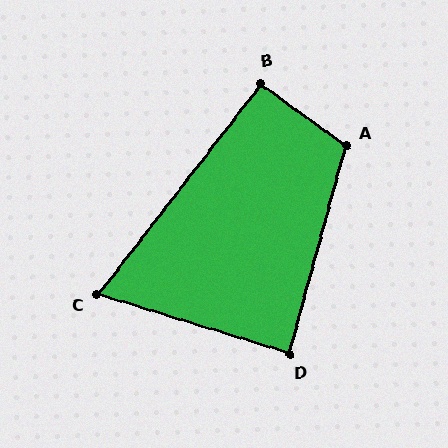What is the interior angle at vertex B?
Approximately 92 degrees (approximately right).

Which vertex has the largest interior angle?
A, at approximately 111 degrees.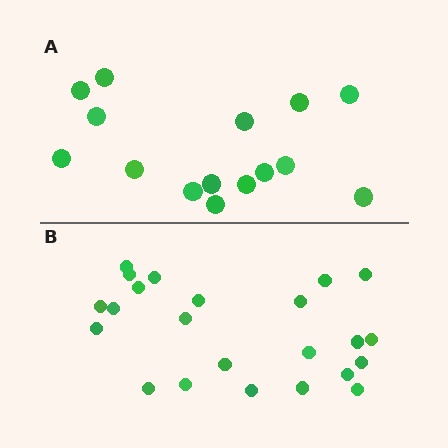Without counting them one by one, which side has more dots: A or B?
Region B (the bottom region) has more dots.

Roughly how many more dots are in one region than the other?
Region B has roughly 8 or so more dots than region A.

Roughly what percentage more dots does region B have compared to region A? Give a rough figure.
About 55% more.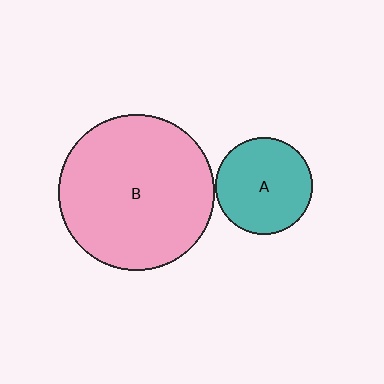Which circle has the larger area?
Circle B (pink).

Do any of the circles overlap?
No, none of the circles overlap.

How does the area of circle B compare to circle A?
Approximately 2.6 times.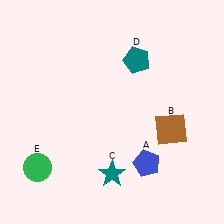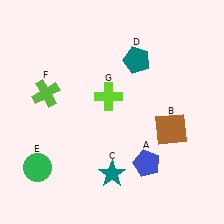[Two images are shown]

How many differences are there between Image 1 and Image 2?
There are 2 differences between the two images.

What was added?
A lime cross (F), a lime cross (G) were added in Image 2.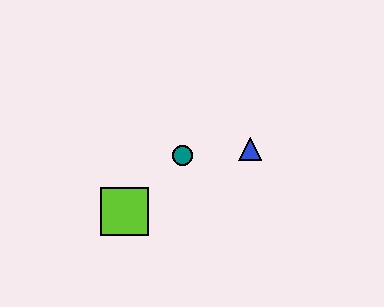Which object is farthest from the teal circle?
The lime square is farthest from the teal circle.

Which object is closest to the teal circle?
The blue triangle is closest to the teal circle.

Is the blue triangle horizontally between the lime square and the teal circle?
No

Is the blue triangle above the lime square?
Yes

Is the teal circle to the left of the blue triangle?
Yes